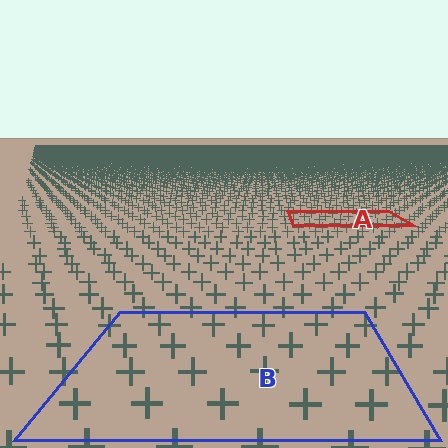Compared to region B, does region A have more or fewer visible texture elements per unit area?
Region A has more texture elements per unit area — they are packed more densely because it is farther away.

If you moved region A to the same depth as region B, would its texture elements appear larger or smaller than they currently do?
They would appear larger. At a closer depth, the same texture elements are projected at a bigger on-screen size.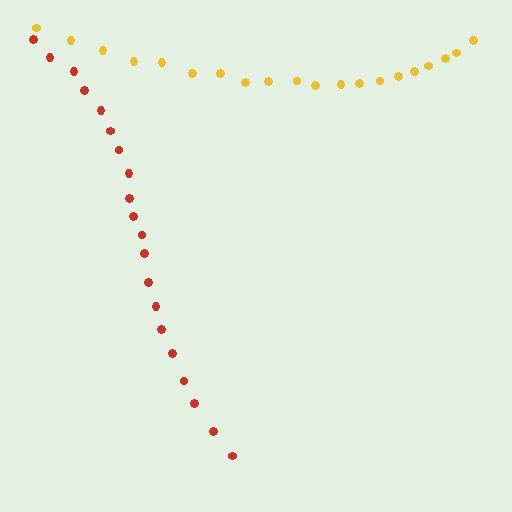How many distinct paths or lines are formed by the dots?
There are 2 distinct paths.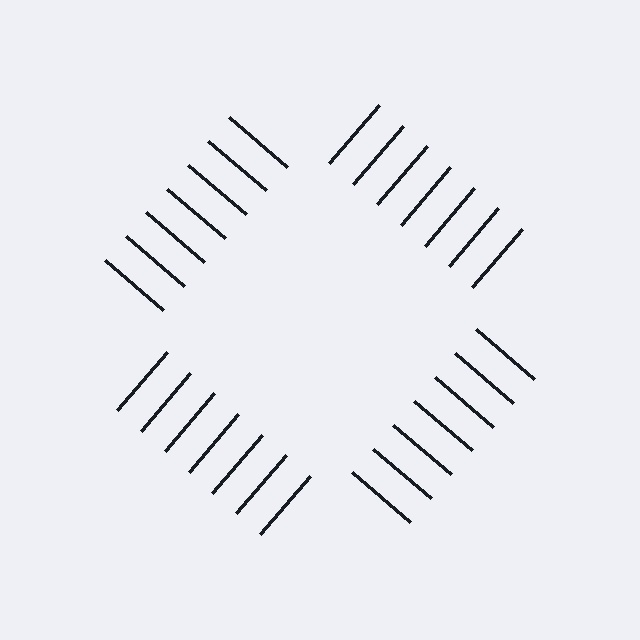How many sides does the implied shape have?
4 sides — the line-ends trace a square.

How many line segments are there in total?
28 — 7 along each of the 4 edges.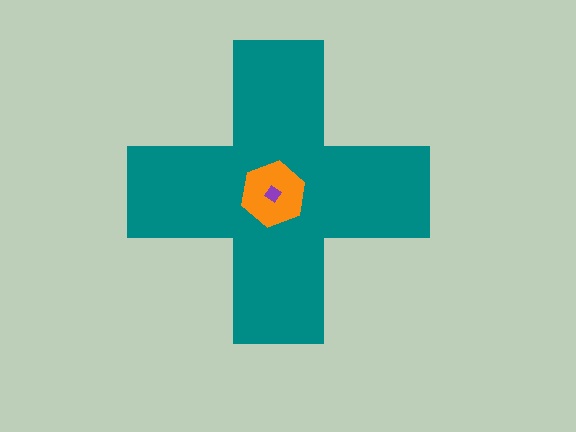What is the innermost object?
The purple diamond.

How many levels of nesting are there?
3.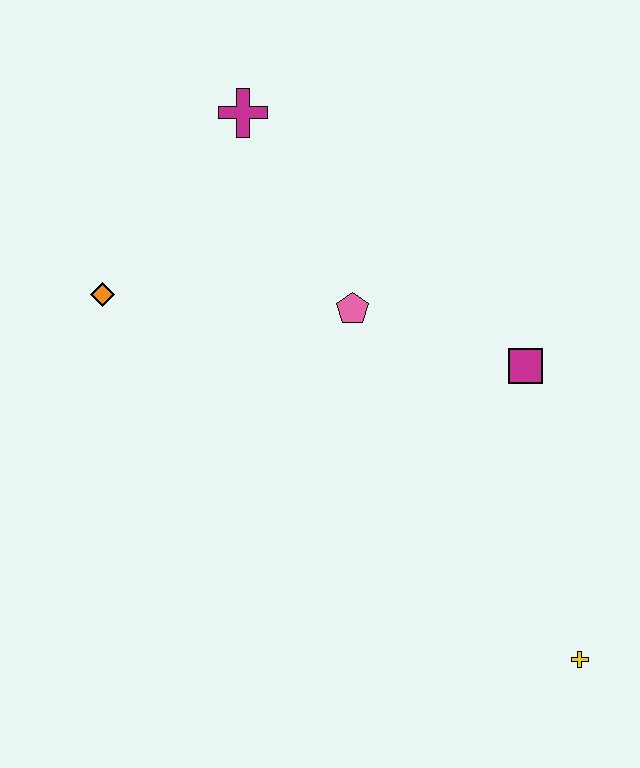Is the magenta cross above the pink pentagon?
Yes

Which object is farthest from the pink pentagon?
The yellow cross is farthest from the pink pentagon.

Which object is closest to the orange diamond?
The magenta cross is closest to the orange diamond.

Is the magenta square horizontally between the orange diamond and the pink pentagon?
No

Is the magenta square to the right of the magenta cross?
Yes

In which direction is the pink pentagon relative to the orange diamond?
The pink pentagon is to the right of the orange diamond.